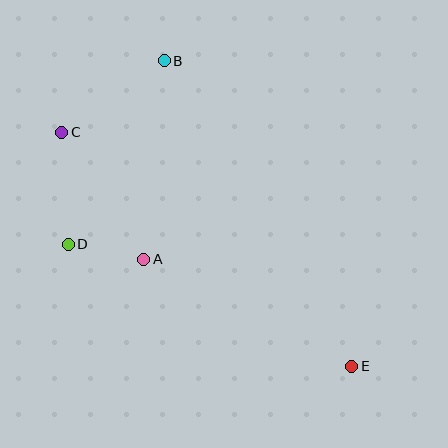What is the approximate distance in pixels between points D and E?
The distance between D and E is approximately 309 pixels.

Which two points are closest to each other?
Points A and D are closest to each other.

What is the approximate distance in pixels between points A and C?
The distance between A and C is approximately 151 pixels.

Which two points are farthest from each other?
Points C and E are farthest from each other.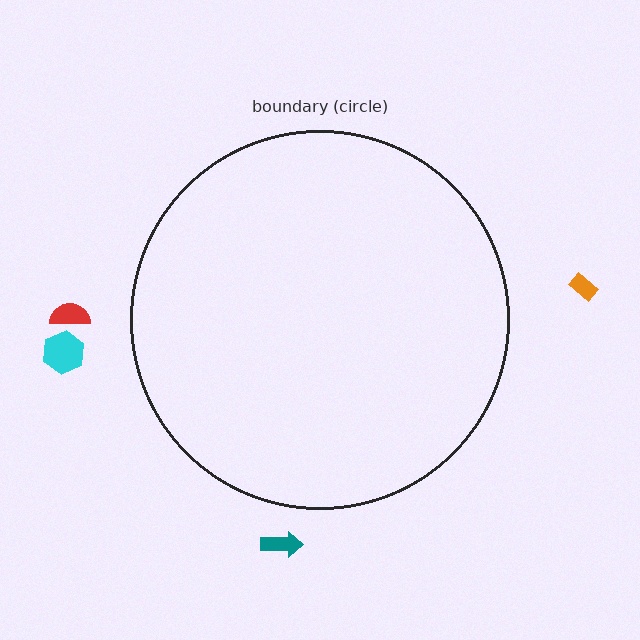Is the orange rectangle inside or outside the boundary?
Outside.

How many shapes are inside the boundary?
0 inside, 4 outside.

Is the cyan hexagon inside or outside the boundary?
Outside.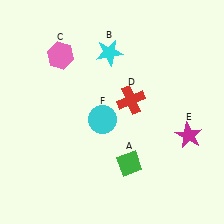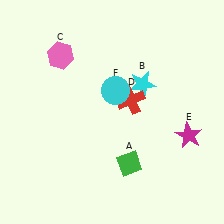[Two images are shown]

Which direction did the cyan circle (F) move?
The cyan circle (F) moved up.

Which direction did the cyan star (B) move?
The cyan star (B) moved right.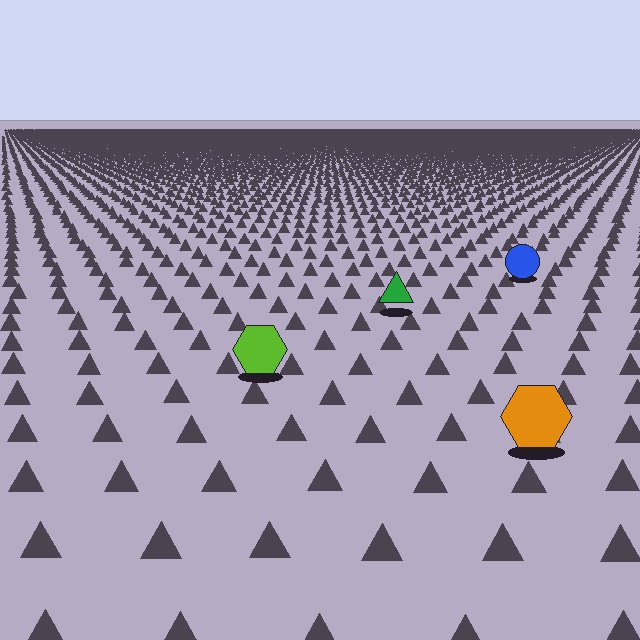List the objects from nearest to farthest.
From nearest to farthest: the orange hexagon, the lime hexagon, the green triangle, the blue circle.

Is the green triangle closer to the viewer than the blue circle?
Yes. The green triangle is closer — you can tell from the texture gradient: the ground texture is coarser near it.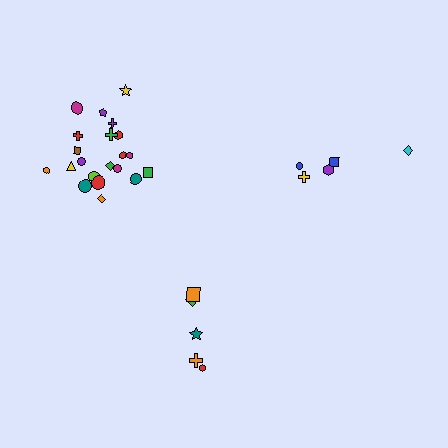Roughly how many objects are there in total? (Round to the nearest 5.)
Roughly 30 objects in total.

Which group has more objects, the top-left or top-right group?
The top-left group.